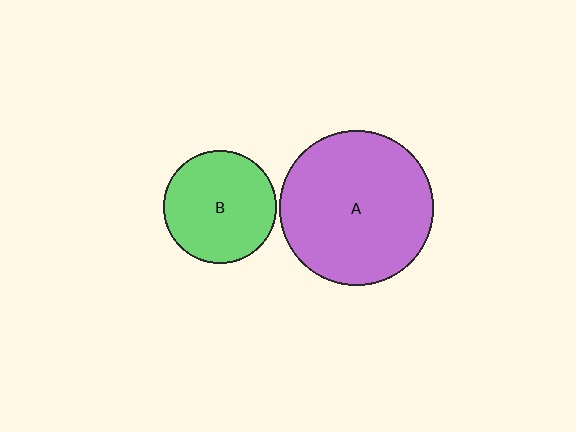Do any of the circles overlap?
No, none of the circles overlap.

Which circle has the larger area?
Circle A (purple).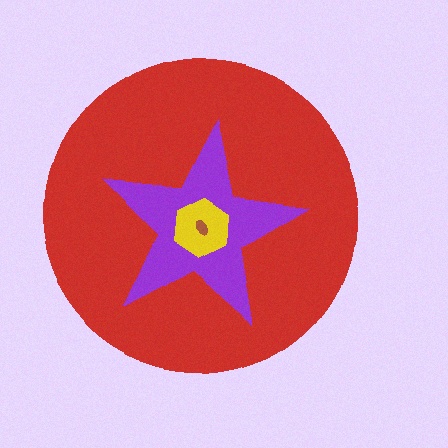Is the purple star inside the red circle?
Yes.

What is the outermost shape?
The red circle.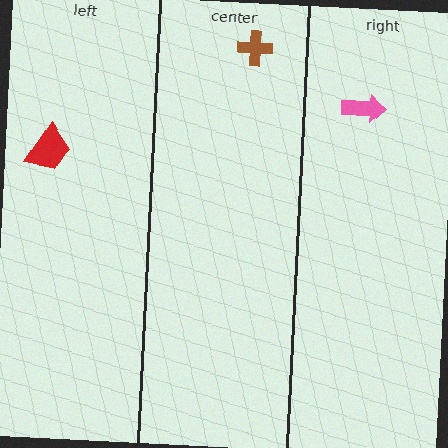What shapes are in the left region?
The red trapezoid.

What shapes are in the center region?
The brown cross.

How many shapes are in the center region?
1.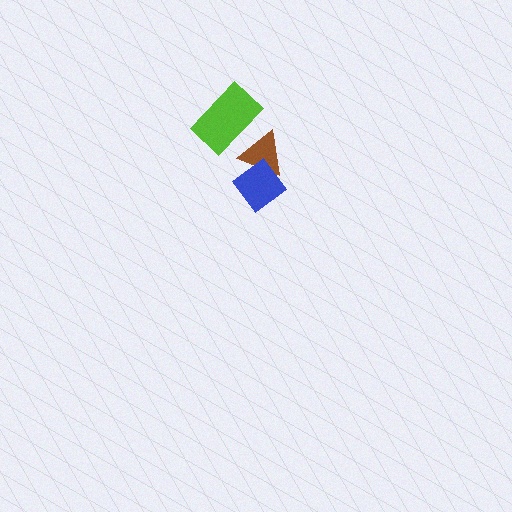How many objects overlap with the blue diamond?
1 object overlaps with the blue diamond.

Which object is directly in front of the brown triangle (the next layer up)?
The blue diamond is directly in front of the brown triangle.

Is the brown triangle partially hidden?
Yes, it is partially covered by another shape.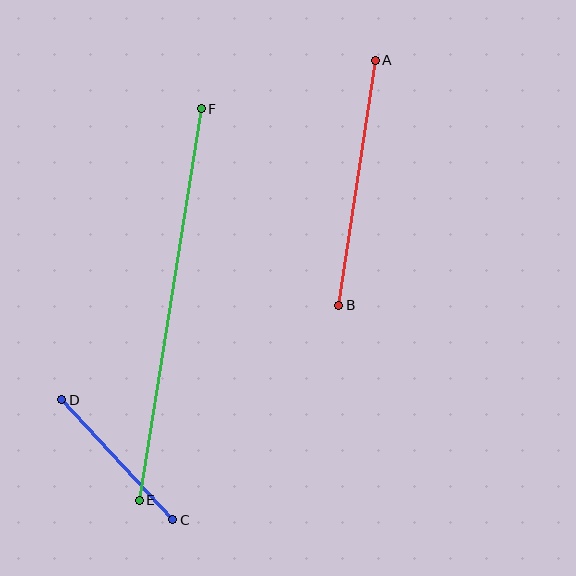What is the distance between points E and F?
The distance is approximately 396 pixels.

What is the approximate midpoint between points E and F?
The midpoint is at approximately (170, 304) pixels.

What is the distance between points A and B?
The distance is approximately 248 pixels.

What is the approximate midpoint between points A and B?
The midpoint is at approximately (357, 183) pixels.